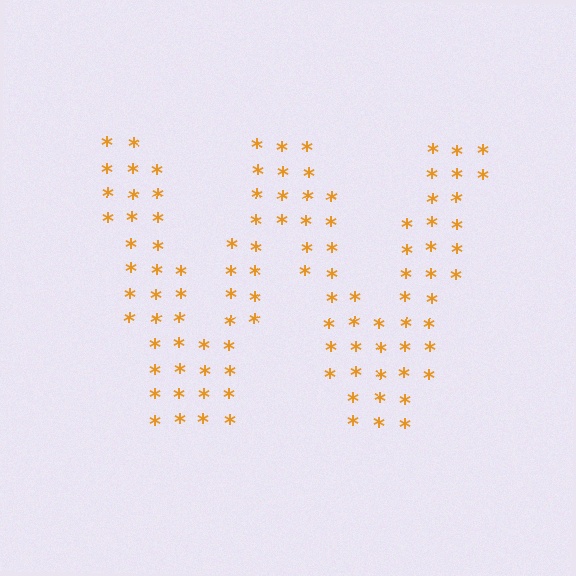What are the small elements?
The small elements are asterisks.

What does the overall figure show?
The overall figure shows the letter W.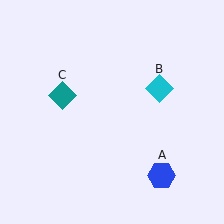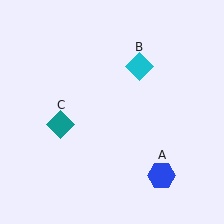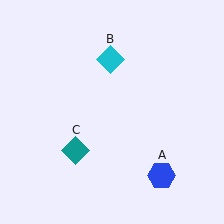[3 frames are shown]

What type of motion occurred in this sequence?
The cyan diamond (object B), teal diamond (object C) rotated counterclockwise around the center of the scene.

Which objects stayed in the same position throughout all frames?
Blue hexagon (object A) remained stationary.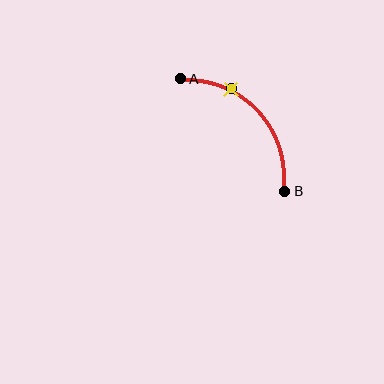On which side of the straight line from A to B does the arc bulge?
The arc bulges above and to the right of the straight line connecting A and B.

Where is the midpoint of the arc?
The arc midpoint is the point on the curve farthest from the straight line joining A and B. It sits above and to the right of that line.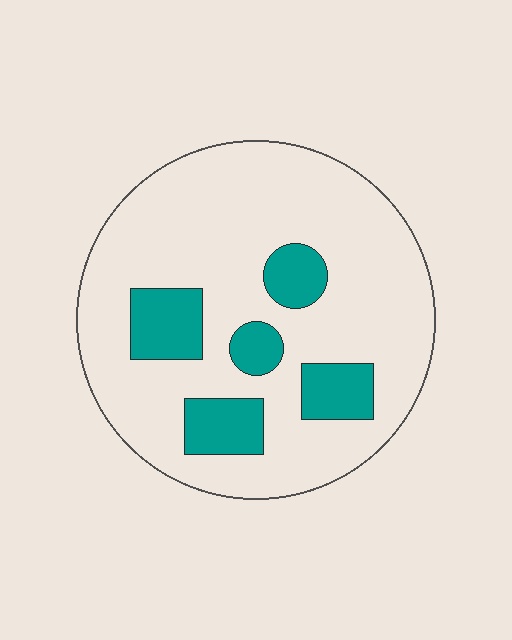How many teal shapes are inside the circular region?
5.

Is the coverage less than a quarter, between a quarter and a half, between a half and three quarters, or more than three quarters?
Less than a quarter.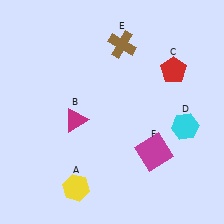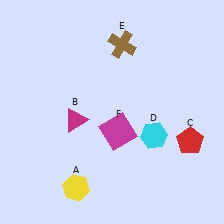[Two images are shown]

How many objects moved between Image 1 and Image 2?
3 objects moved between the two images.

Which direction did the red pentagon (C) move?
The red pentagon (C) moved down.